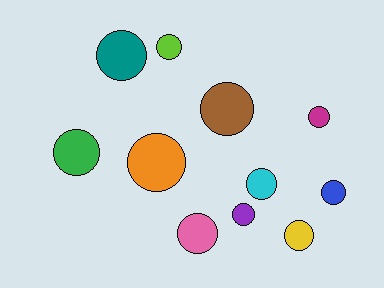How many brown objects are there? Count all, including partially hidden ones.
There is 1 brown object.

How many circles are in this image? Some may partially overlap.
There are 11 circles.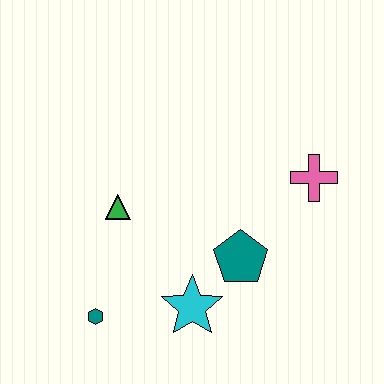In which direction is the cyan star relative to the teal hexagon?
The cyan star is to the right of the teal hexagon.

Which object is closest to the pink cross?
The teal pentagon is closest to the pink cross.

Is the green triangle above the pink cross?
No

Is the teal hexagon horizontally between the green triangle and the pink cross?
No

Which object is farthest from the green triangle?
The pink cross is farthest from the green triangle.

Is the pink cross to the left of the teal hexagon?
No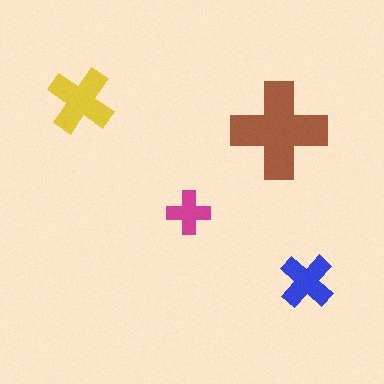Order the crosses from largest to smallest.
the brown one, the yellow one, the blue one, the magenta one.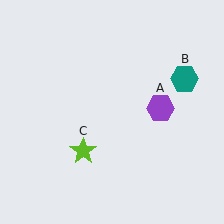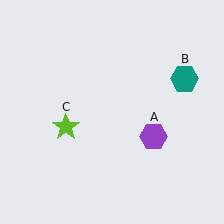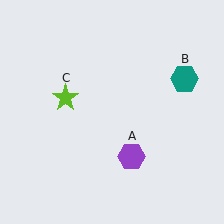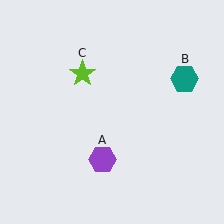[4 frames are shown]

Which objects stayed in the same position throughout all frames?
Teal hexagon (object B) remained stationary.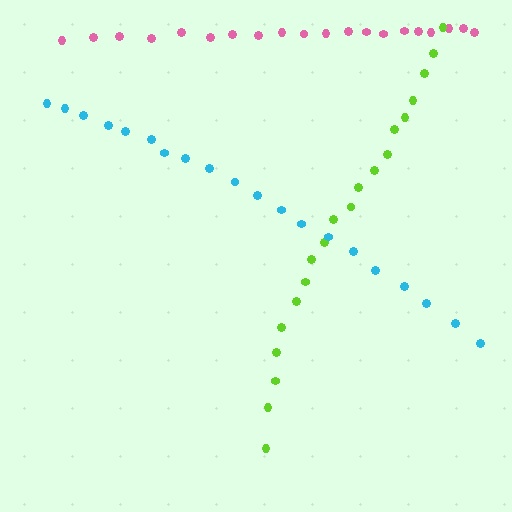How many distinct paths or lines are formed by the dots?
There are 3 distinct paths.